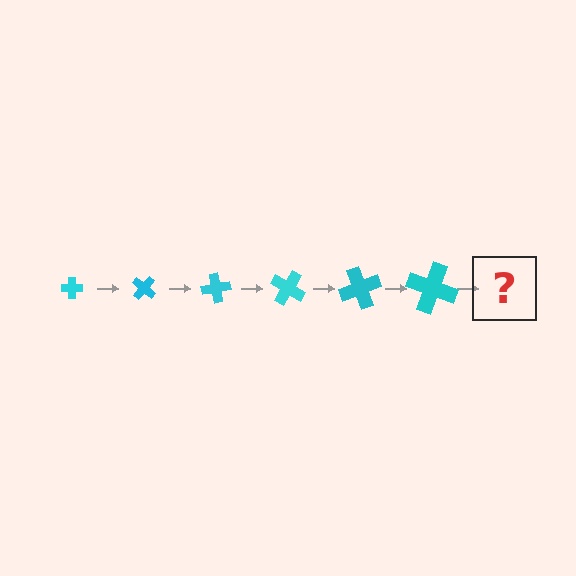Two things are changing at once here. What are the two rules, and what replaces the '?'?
The two rules are that the cross grows larger each step and it rotates 40 degrees each step. The '?' should be a cross, larger than the previous one and rotated 240 degrees from the start.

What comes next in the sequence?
The next element should be a cross, larger than the previous one and rotated 240 degrees from the start.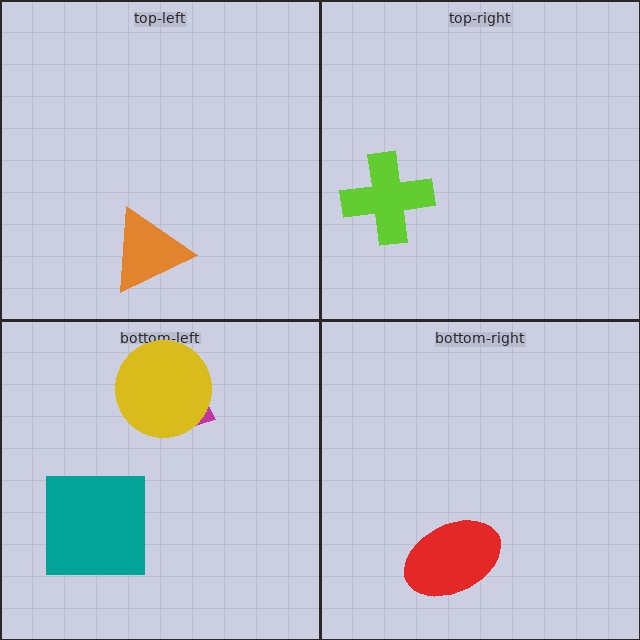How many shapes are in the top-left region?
1.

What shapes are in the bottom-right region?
The red ellipse.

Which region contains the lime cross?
The top-right region.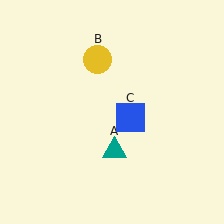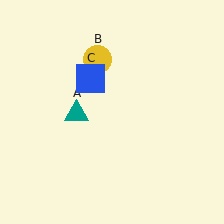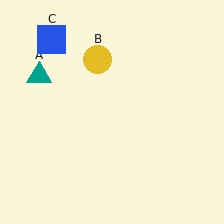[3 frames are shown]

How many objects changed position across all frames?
2 objects changed position: teal triangle (object A), blue square (object C).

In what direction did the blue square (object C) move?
The blue square (object C) moved up and to the left.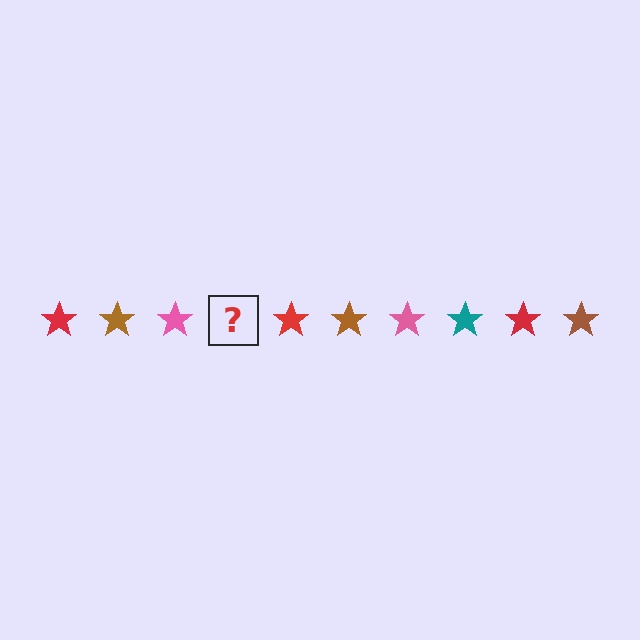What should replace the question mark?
The question mark should be replaced with a teal star.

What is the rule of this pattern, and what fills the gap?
The rule is that the pattern cycles through red, brown, pink, teal stars. The gap should be filled with a teal star.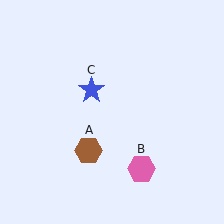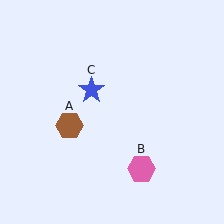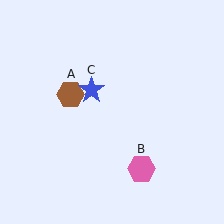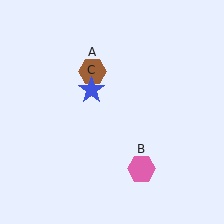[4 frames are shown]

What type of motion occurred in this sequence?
The brown hexagon (object A) rotated clockwise around the center of the scene.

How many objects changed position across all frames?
1 object changed position: brown hexagon (object A).